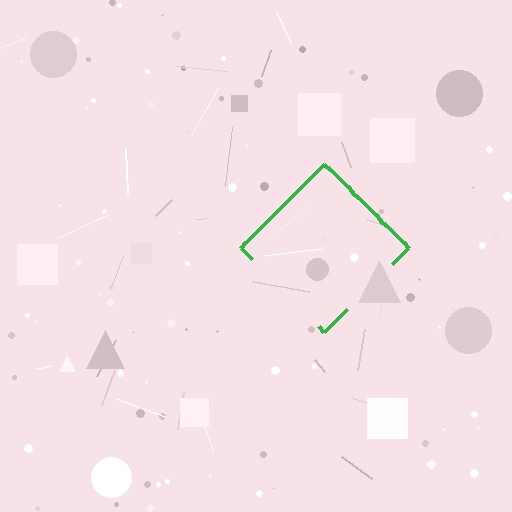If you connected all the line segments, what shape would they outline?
They would outline a diamond.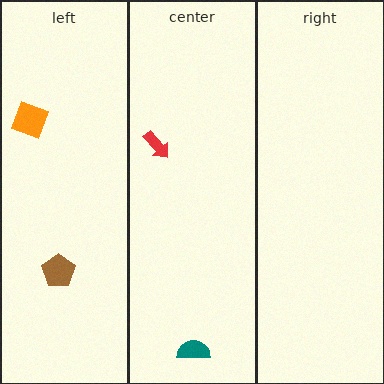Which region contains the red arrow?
The center region.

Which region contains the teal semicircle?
The center region.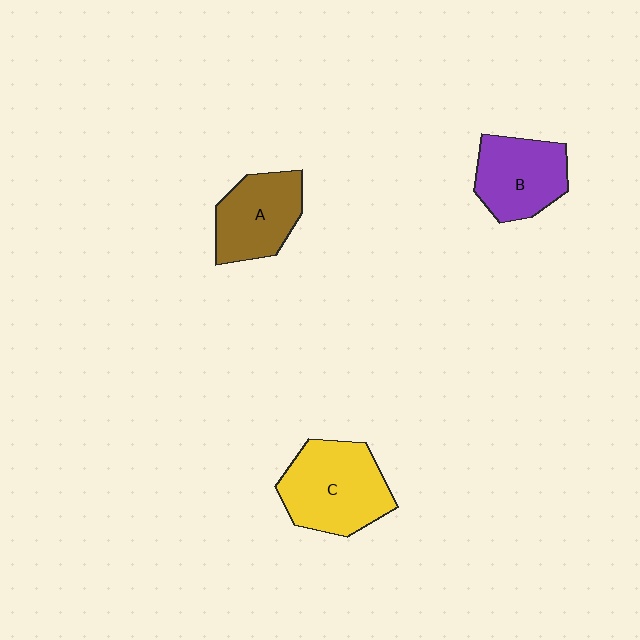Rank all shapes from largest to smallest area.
From largest to smallest: C (yellow), B (purple), A (brown).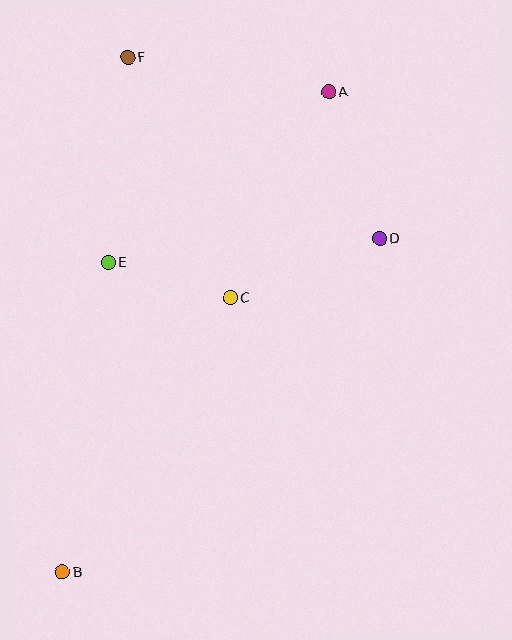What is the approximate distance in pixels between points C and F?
The distance between C and F is approximately 261 pixels.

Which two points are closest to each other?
Points C and E are closest to each other.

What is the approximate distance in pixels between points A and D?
The distance between A and D is approximately 156 pixels.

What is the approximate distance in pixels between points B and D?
The distance between B and D is approximately 460 pixels.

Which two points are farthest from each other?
Points A and B are farthest from each other.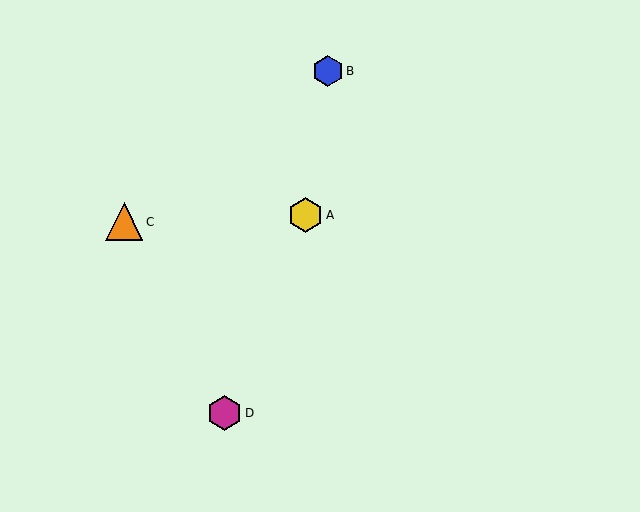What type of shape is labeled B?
Shape B is a blue hexagon.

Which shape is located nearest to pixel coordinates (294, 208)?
The yellow hexagon (labeled A) at (306, 215) is nearest to that location.